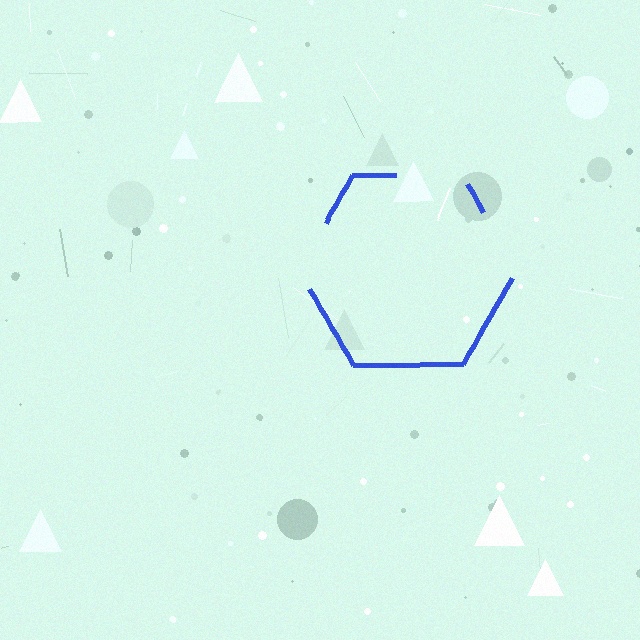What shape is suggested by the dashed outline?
The dashed outline suggests a hexagon.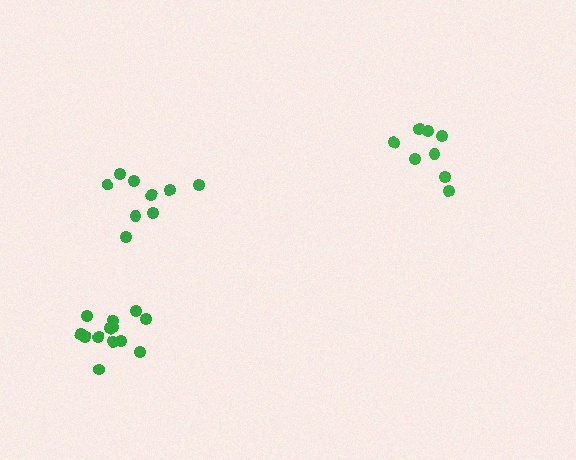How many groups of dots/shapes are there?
There are 3 groups.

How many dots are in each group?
Group 1: 9 dots, Group 2: 13 dots, Group 3: 8 dots (30 total).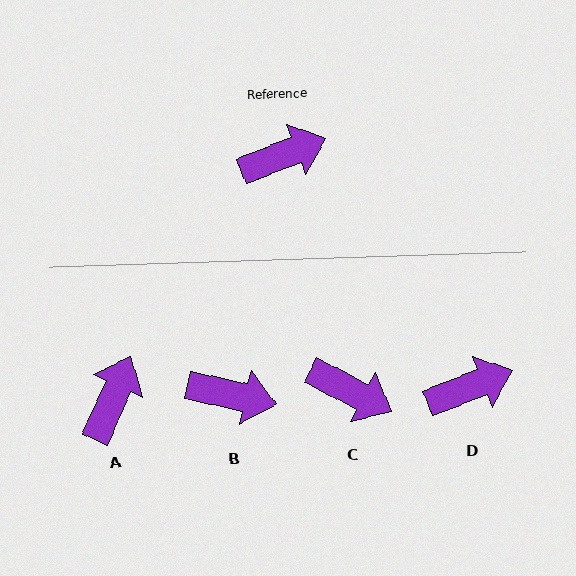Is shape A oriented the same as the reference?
No, it is off by about 45 degrees.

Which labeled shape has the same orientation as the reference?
D.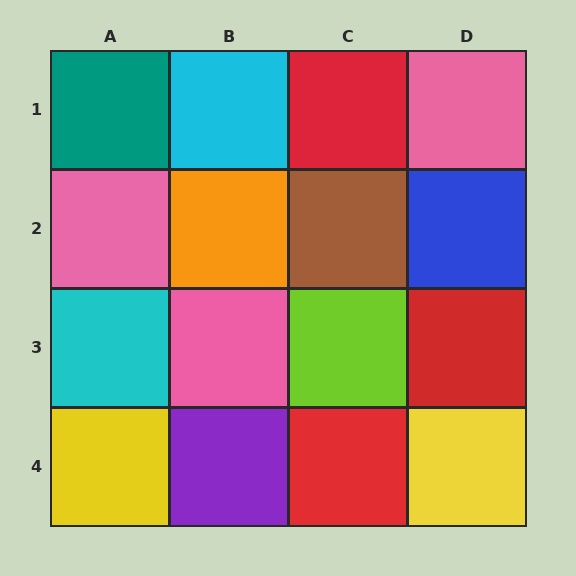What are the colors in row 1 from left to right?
Teal, cyan, red, pink.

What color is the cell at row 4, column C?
Red.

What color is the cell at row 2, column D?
Blue.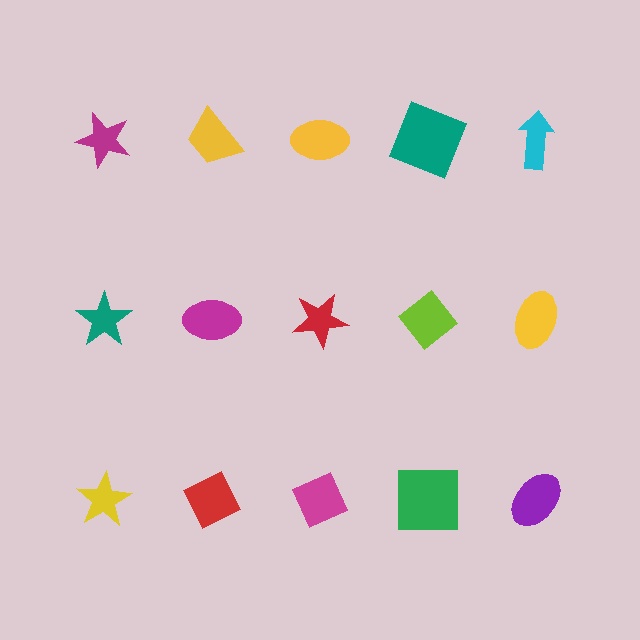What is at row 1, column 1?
A magenta star.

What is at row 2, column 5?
A yellow ellipse.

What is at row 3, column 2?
A red diamond.